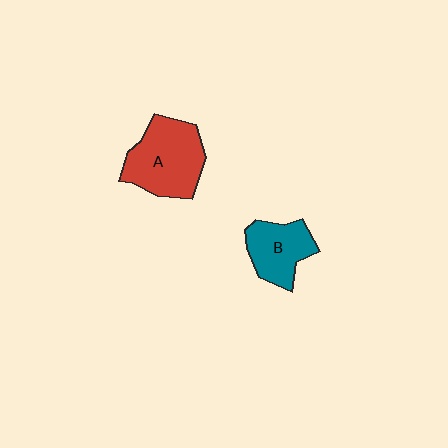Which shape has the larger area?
Shape A (red).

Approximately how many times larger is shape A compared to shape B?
Approximately 1.5 times.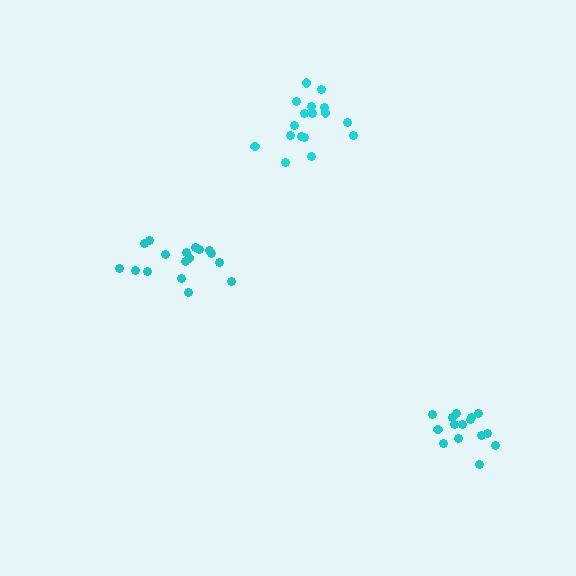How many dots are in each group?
Group 1: 17 dots, Group 2: 17 dots, Group 3: 15 dots (49 total).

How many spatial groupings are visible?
There are 3 spatial groupings.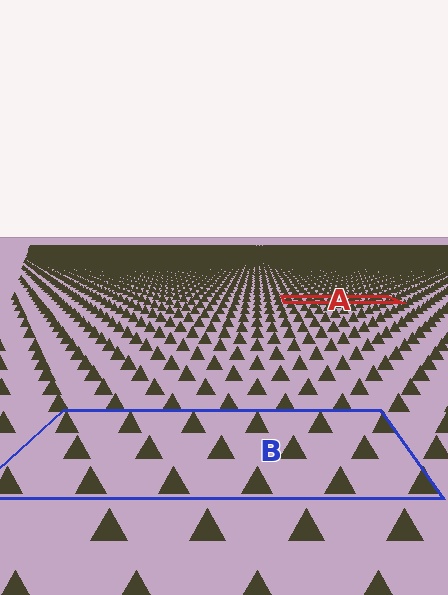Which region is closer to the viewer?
Region B is closer. The texture elements there are larger and more spread out.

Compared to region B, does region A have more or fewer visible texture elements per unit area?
Region A has more texture elements per unit area — they are packed more densely because it is farther away.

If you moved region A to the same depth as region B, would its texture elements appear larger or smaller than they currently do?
They would appear larger. At a closer depth, the same texture elements are projected at a bigger on-screen size.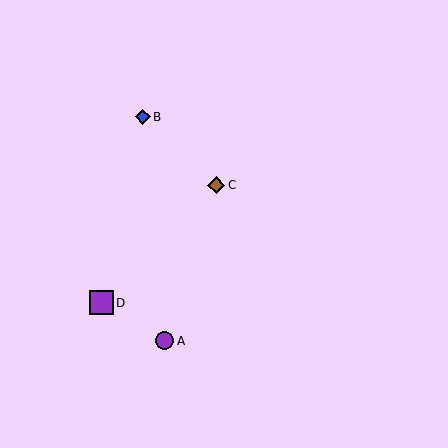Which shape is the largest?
The purple square (labeled D) is the largest.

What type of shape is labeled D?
Shape D is a purple square.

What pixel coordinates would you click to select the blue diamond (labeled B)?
Click at (143, 117) to select the blue diamond B.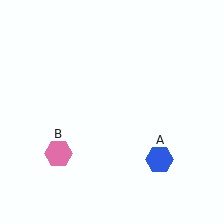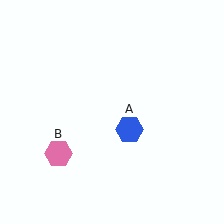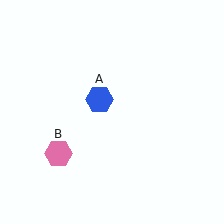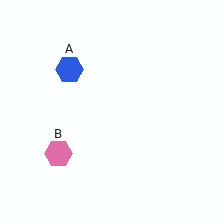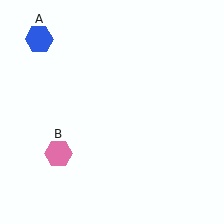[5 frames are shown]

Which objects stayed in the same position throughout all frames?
Pink hexagon (object B) remained stationary.